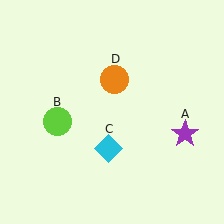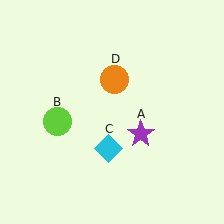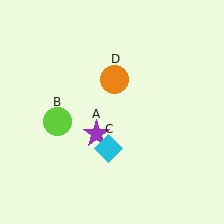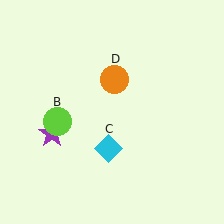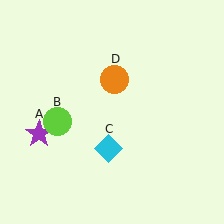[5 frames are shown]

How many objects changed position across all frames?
1 object changed position: purple star (object A).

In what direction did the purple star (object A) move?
The purple star (object A) moved left.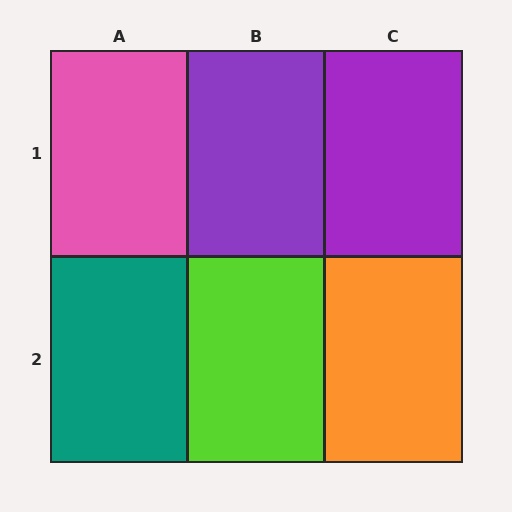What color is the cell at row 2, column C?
Orange.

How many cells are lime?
1 cell is lime.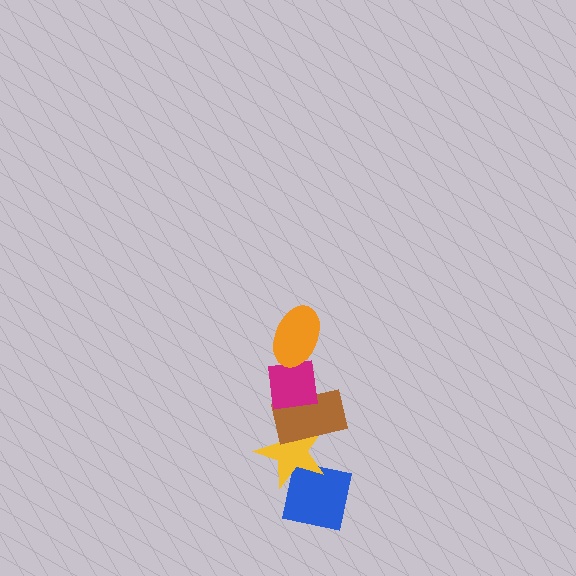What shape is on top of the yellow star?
The brown rectangle is on top of the yellow star.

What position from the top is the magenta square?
The magenta square is 2nd from the top.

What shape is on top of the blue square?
The yellow star is on top of the blue square.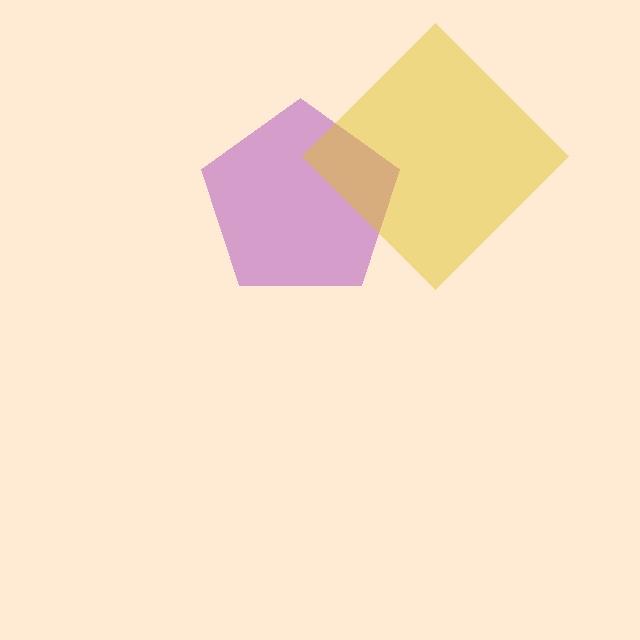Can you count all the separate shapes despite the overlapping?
Yes, there are 2 separate shapes.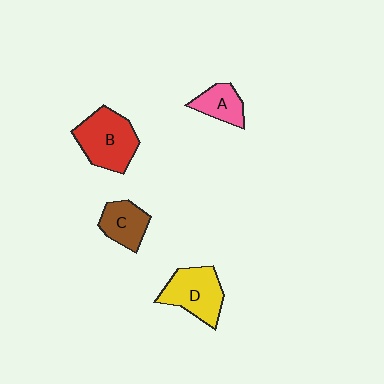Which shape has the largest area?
Shape B (red).